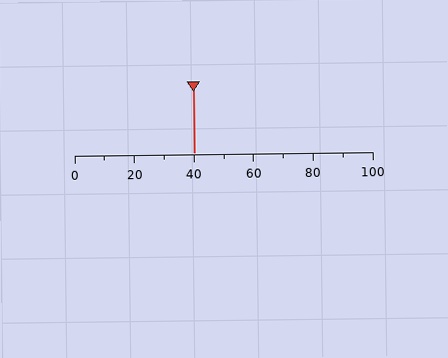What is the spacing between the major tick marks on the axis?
The major ticks are spaced 20 apart.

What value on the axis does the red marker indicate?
The marker indicates approximately 40.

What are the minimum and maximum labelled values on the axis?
The axis runs from 0 to 100.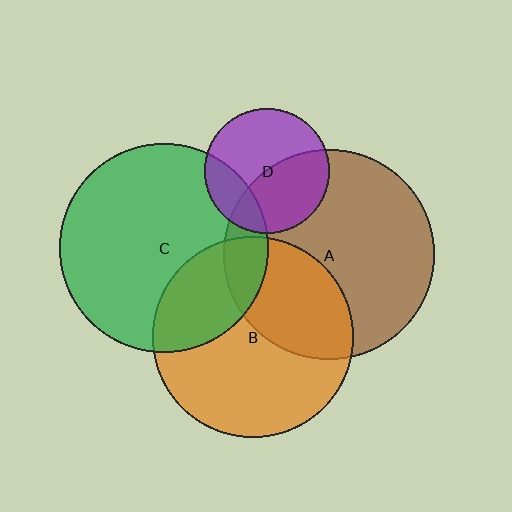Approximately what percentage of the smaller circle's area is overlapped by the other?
Approximately 20%.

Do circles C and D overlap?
Yes.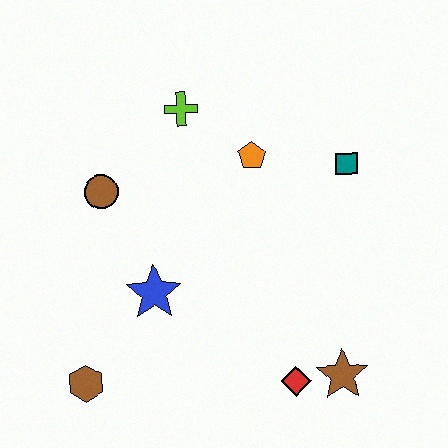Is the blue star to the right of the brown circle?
Yes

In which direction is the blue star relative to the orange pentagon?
The blue star is below the orange pentagon.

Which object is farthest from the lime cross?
The brown star is farthest from the lime cross.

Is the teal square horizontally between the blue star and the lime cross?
No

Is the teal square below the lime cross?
Yes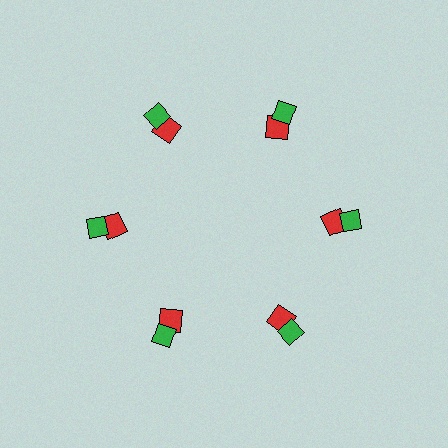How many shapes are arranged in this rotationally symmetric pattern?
There are 12 shapes, arranged in 6 groups of 2.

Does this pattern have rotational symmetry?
Yes, this pattern has 6-fold rotational symmetry. It looks the same after rotating 60 degrees around the center.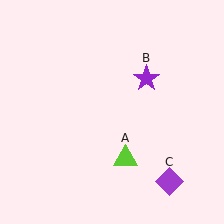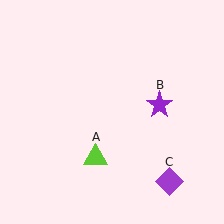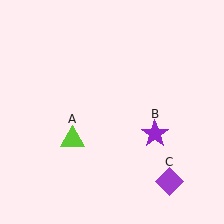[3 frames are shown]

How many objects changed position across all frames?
2 objects changed position: lime triangle (object A), purple star (object B).